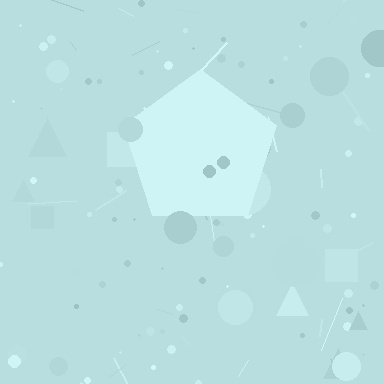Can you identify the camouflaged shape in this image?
The camouflaged shape is a pentagon.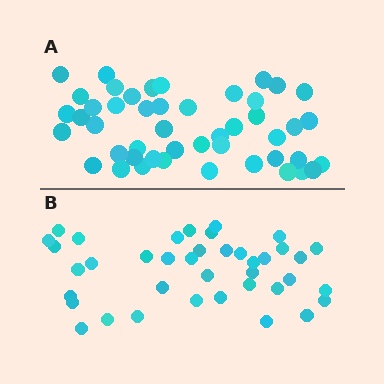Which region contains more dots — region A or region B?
Region A (the top region) has more dots.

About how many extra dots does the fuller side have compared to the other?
Region A has roughly 8 or so more dots than region B.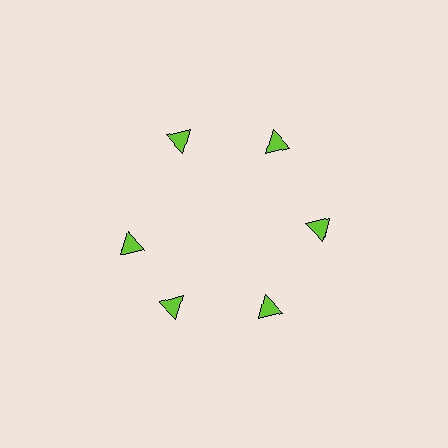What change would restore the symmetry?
The symmetry would be restored by rotating it back into even spacing with its neighbors so that all 6 triangles sit at equal angles and equal distance from the center.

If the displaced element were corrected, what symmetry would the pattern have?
It would have 6-fold rotational symmetry — the pattern would map onto itself every 60 degrees.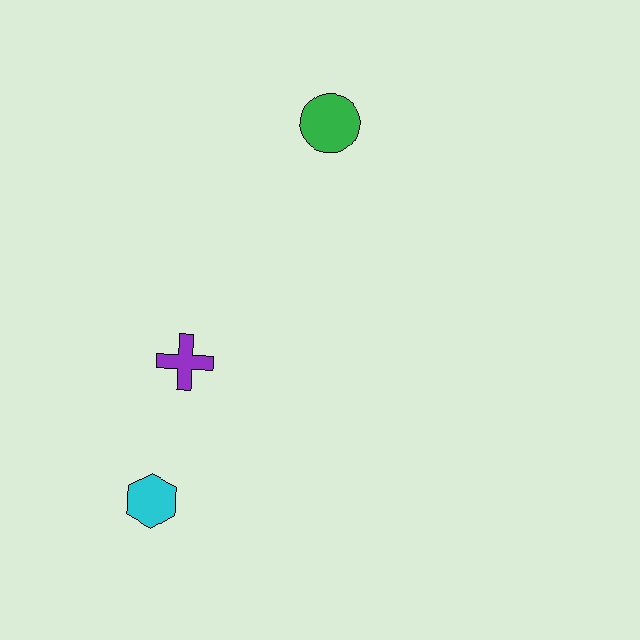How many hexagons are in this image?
There is 1 hexagon.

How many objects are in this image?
There are 3 objects.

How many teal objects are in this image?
There are no teal objects.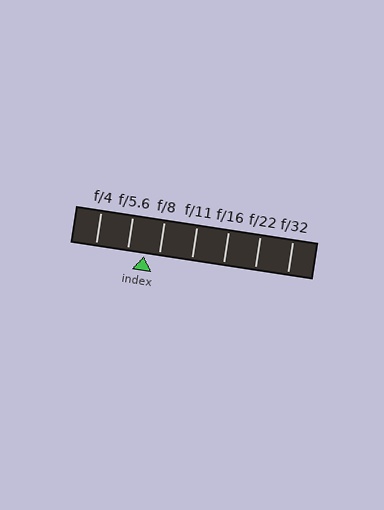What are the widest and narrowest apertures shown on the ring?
The widest aperture shown is f/4 and the narrowest is f/32.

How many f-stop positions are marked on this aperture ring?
There are 7 f-stop positions marked.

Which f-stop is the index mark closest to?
The index mark is closest to f/8.